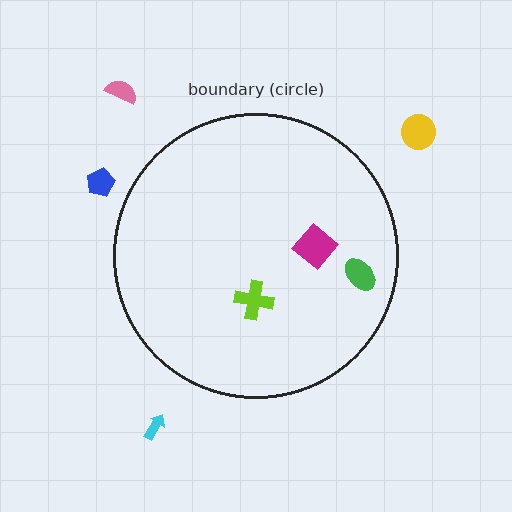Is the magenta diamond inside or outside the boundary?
Inside.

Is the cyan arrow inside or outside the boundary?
Outside.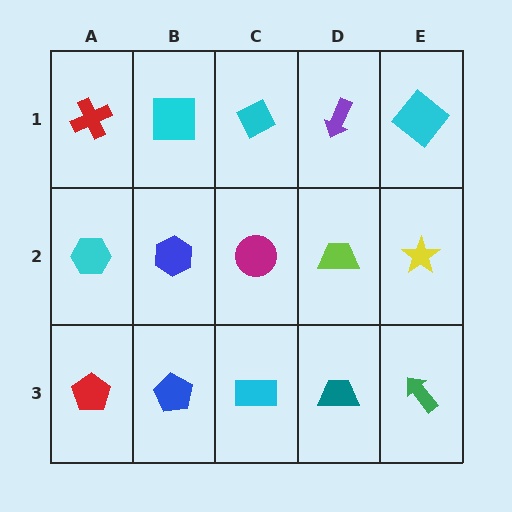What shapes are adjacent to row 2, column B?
A cyan square (row 1, column B), a blue pentagon (row 3, column B), a cyan hexagon (row 2, column A), a magenta circle (row 2, column C).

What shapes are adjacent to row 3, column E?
A yellow star (row 2, column E), a teal trapezoid (row 3, column D).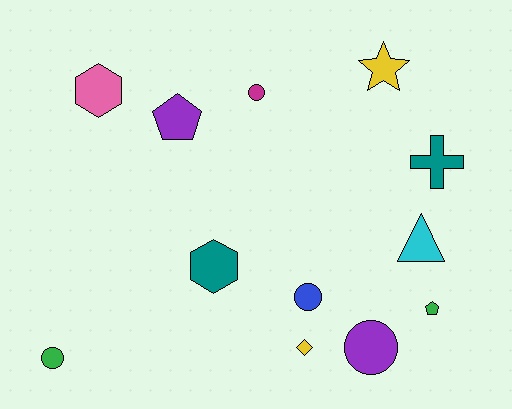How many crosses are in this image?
There is 1 cross.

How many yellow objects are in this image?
There are 2 yellow objects.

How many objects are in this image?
There are 12 objects.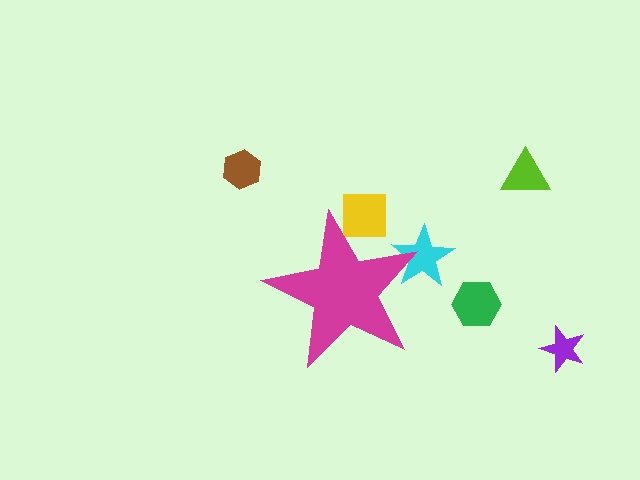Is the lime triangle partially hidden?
No, the lime triangle is fully visible.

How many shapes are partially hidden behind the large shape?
2 shapes are partially hidden.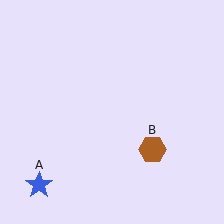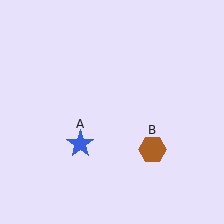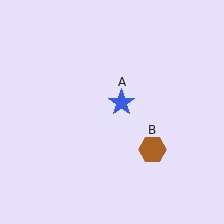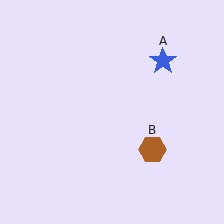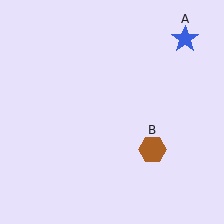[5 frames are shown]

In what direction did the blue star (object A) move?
The blue star (object A) moved up and to the right.